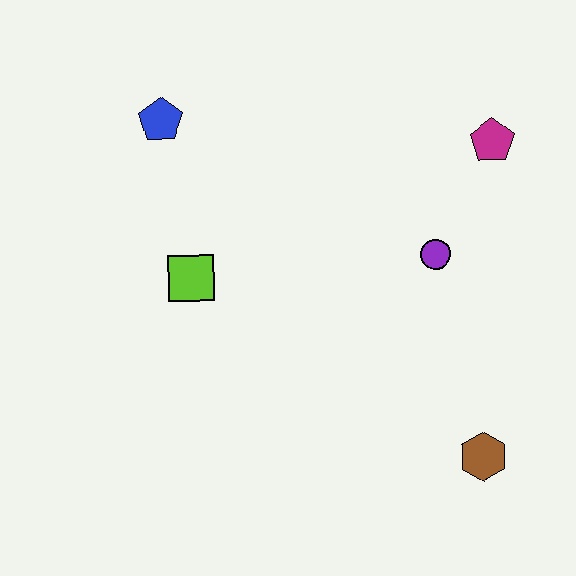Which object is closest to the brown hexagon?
The purple circle is closest to the brown hexagon.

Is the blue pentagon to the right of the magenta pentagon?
No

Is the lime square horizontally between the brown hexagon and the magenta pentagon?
No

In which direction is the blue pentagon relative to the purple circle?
The blue pentagon is to the left of the purple circle.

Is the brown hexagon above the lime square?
No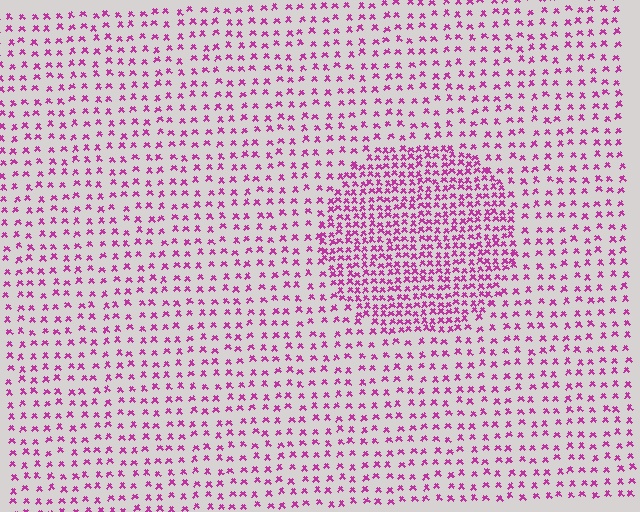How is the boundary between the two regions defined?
The boundary is defined by a change in element density (approximately 2.2x ratio). All elements are the same color, size, and shape.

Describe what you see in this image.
The image contains small magenta elements arranged at two different densities. A circle-shaped region is visible where the elements are more densely packed than the surrounding area.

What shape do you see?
I see a circle.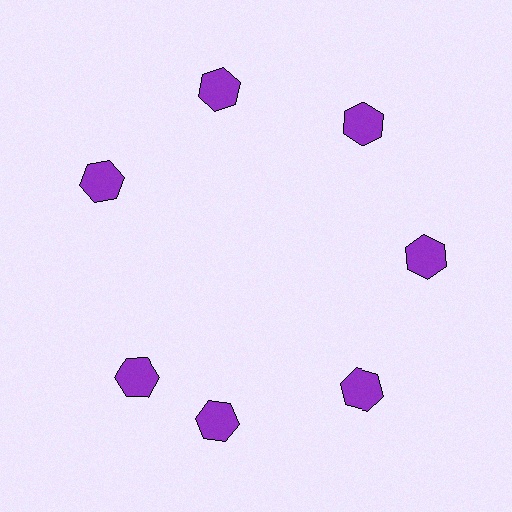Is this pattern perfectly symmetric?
No. The 7 purple hexagons are arranged in a ring, but one element near the 8 o'clock position is rotated out of alignment along the ring, breaking the 7-fold rotational symmetry.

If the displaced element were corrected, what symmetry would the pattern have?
It would have 7-fold rotational symmetry — the pattern would map onto itself every 51 degrees.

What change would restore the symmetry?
The symmetry would be restored by rotating it back into even spacing with its neighbors so that all 7 hexagons sit at equal angles and equal distance from the center.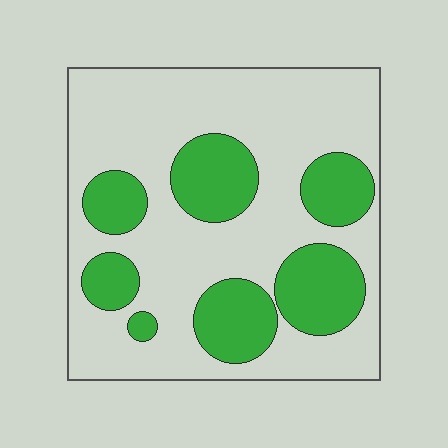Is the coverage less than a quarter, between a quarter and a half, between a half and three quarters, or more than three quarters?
Between a quarter and a half.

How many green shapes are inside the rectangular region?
7.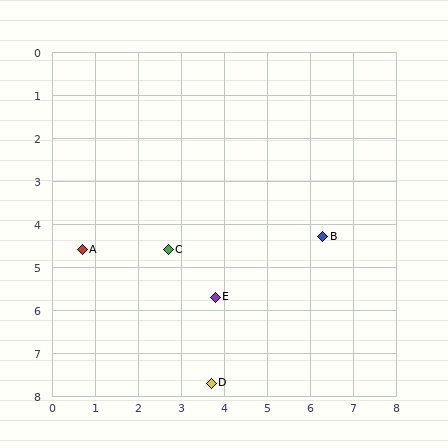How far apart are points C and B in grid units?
Points C and B are about 3.6 grid units apart.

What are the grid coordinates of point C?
Point C is at approximately (2.7, 4.6).